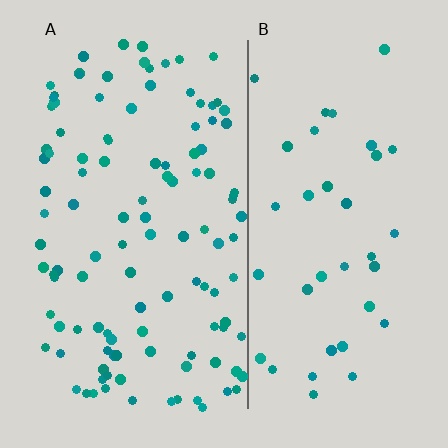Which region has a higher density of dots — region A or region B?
A (the left).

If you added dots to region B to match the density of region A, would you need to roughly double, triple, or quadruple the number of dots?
Approximately triple.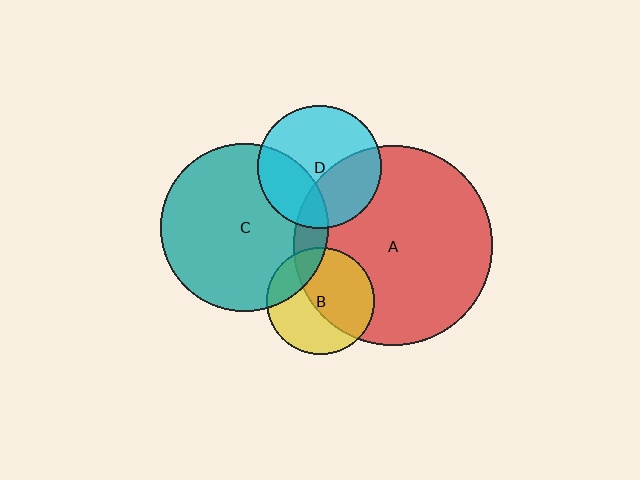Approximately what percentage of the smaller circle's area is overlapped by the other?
Approximately 30%.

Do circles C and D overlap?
Yes.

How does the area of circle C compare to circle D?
Approximately 1.8 times.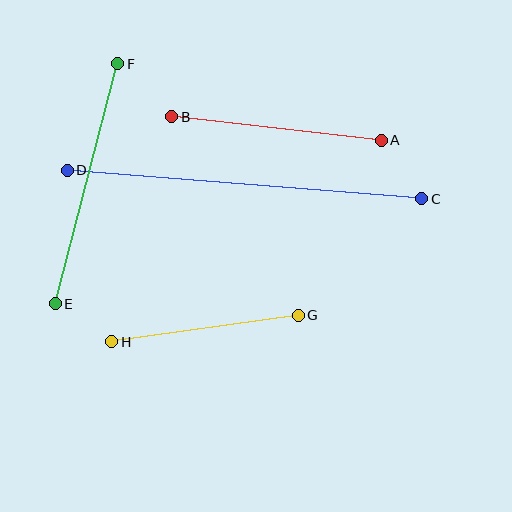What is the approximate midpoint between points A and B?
The midpoint is at approximately (276, 128) pixels.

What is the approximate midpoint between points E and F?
The midpoint is at approximately (87, 184) pixels.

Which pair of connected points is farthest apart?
Points C and D are farthest apart.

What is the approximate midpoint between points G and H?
The midpoint is at approximately (205, 329) pixels.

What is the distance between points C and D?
The distance is approximately 355 pixels.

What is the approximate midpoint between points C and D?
The midpoint is at approximately (244, 185) pixels.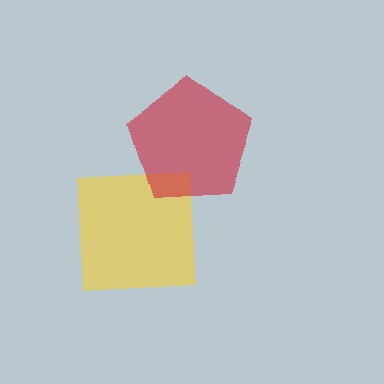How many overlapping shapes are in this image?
There are 2 overlapping shapes in the image.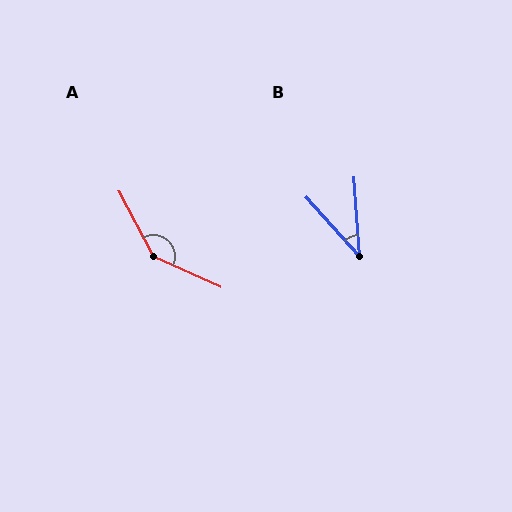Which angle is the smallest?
B, at approximately 38 degrees.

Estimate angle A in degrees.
Approximately 142 degrees.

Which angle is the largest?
A, at approximately 142 degrees.